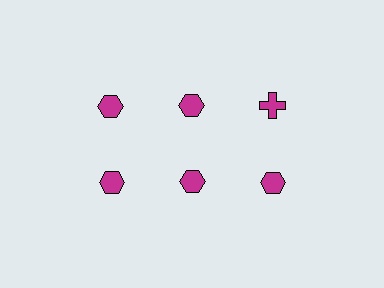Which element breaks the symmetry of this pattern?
The magenta cross in the top row, center column breaks the symmetry. All other shapes are magenta hexagons.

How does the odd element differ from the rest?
It has a different shape: cross instead of hexagon.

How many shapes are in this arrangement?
There are 6 shapes arranged in a grid pattern.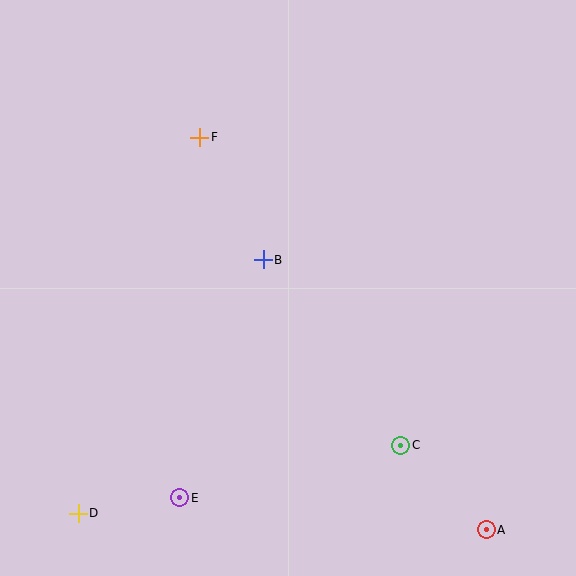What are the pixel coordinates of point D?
Point D is at (78, 513).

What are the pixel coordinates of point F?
Point F is at (200, 137).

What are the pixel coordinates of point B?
Point B is at (263, 260).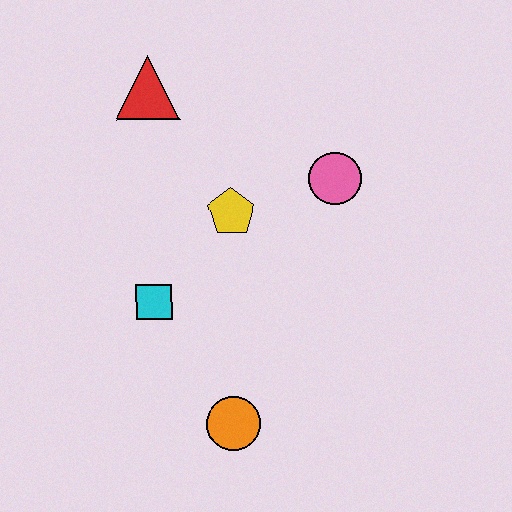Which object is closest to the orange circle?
The cyan square is closest to the orange circle.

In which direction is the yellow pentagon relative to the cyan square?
The yellow pentagon is above the cyan square.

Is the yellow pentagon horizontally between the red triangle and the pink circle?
Yes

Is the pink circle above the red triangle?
No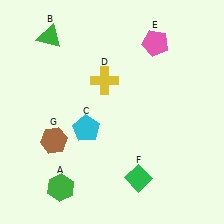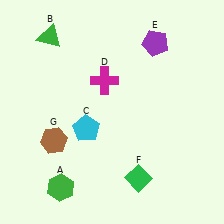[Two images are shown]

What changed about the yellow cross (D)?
In Image 1, D is yellow. In Image 2, it changed to magenta.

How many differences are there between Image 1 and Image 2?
There are 2 differences between the two images.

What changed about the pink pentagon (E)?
In Image 1, E is pink. In Image 2, it changed to purple.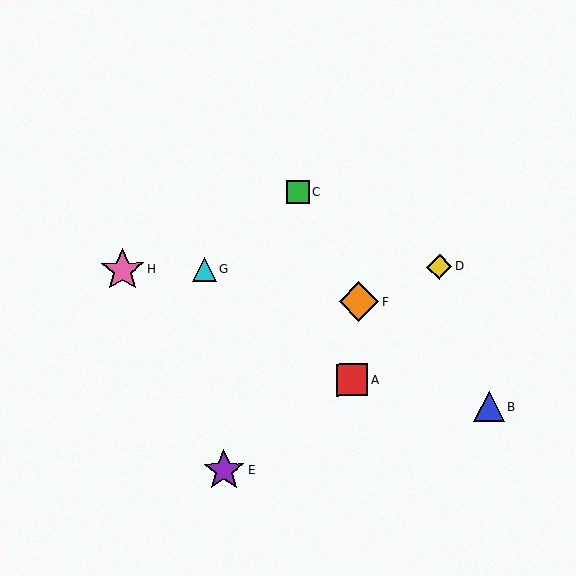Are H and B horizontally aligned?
No, H is at y≈270 and B is at y≈407.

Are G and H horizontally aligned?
Yes, both are at y≈269.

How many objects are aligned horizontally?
3 objects (D, G, H) are aligned horizontally.